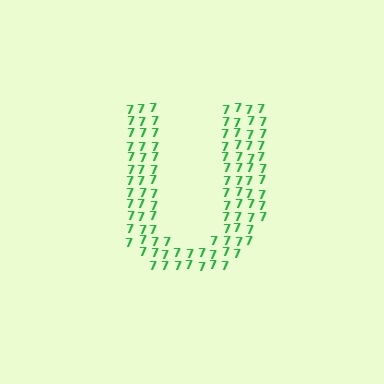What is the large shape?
The large shape is the letter U.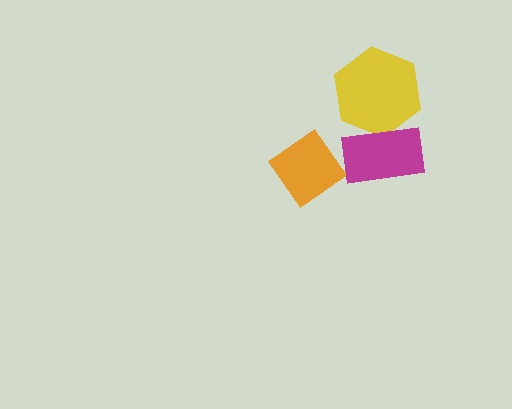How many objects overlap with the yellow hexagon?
1 object overlaps with the yellow hexagon.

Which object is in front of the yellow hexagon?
The magenta rectangle is in front of the yellow hexagon.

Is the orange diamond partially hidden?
No, no other shape covers it.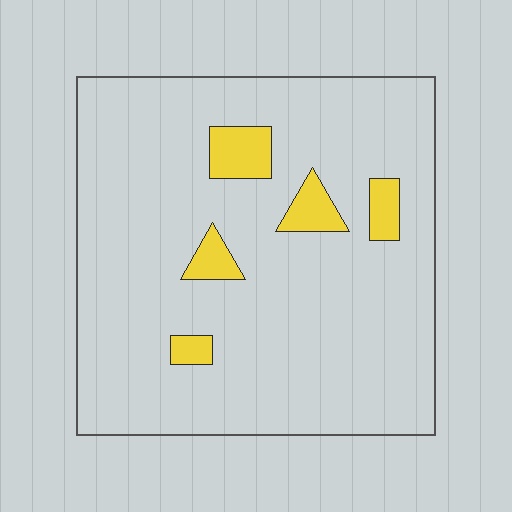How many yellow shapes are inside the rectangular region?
5.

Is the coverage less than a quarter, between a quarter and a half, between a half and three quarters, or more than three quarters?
Less than a quarter.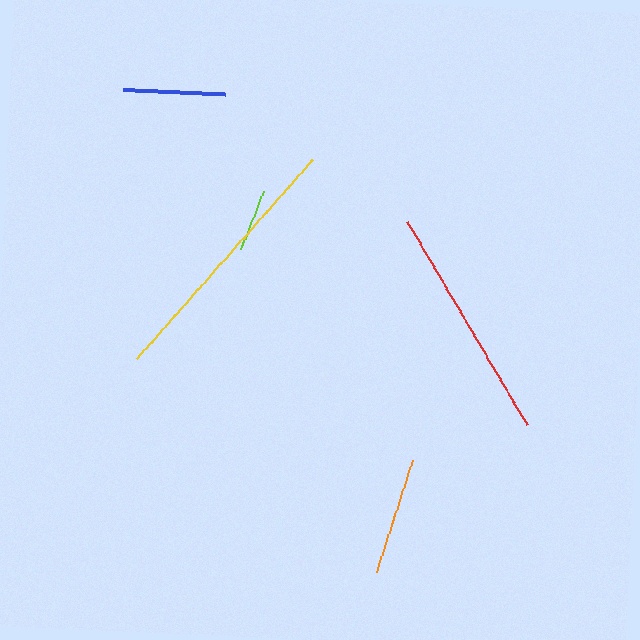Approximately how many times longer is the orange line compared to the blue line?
The orange line is approximately 1.1 times the length of the blue line.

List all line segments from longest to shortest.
From longest to shortest: yellow, red, orange, blue, lime.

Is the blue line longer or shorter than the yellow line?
The yellow line is longer than the blue line.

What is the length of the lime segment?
The lime segment is approximately 62 pixels long.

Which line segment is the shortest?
The lime line is the shortest at approximately 62 pixels.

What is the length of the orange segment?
The orange segment is approximately 117 pixels long.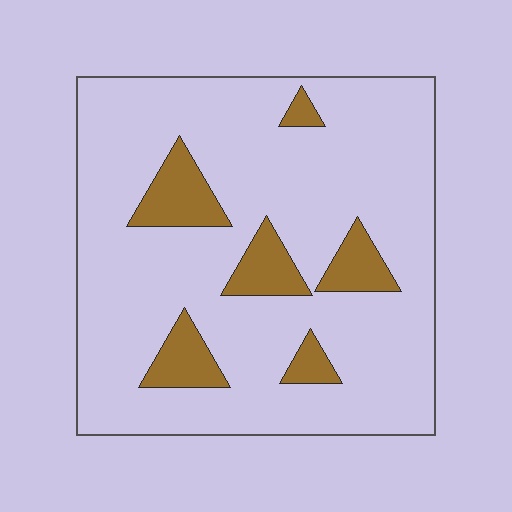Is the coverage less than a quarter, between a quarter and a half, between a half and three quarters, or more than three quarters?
Less than a quarter.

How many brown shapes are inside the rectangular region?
6.